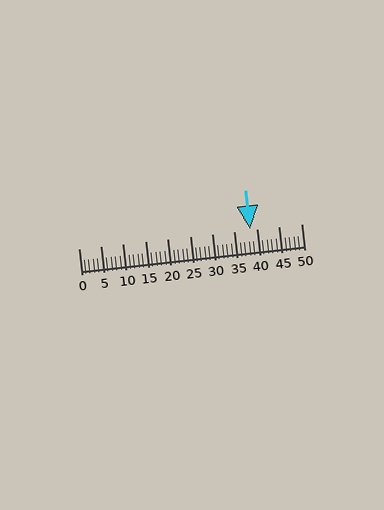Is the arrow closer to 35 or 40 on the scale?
The arrow is closer to 40.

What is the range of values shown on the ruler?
The ruler shows values from 0 to 50.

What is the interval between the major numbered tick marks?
The major tick marks are spaced 5 units apart.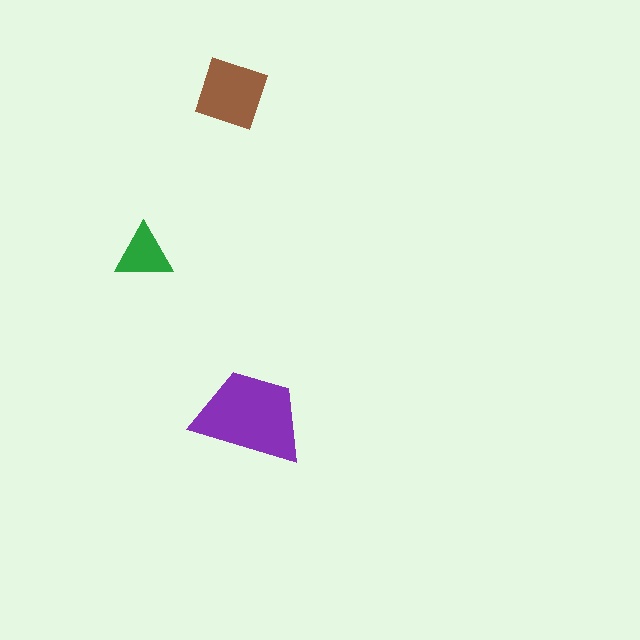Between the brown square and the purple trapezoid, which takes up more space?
The purple trapezoid.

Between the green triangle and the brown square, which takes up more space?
The brown square.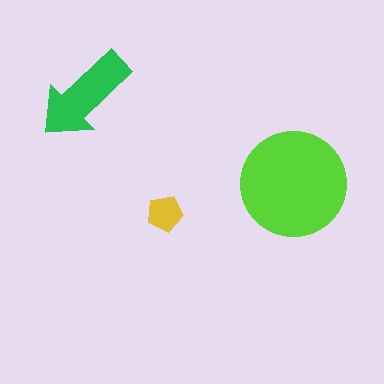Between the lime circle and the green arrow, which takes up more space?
The lime circle.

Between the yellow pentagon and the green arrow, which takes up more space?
The green arrow.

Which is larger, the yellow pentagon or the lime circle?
The lime circle.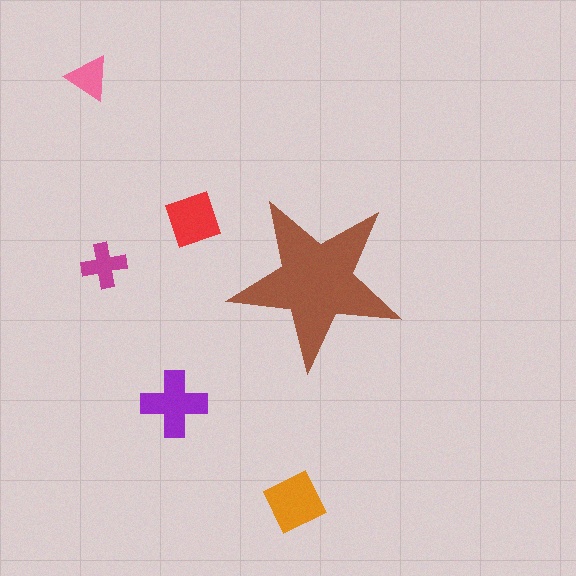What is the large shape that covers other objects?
A brown star.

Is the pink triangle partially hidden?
No, the pink triangle is fully visible.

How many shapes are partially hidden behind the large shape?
0 shapes are partially hidden.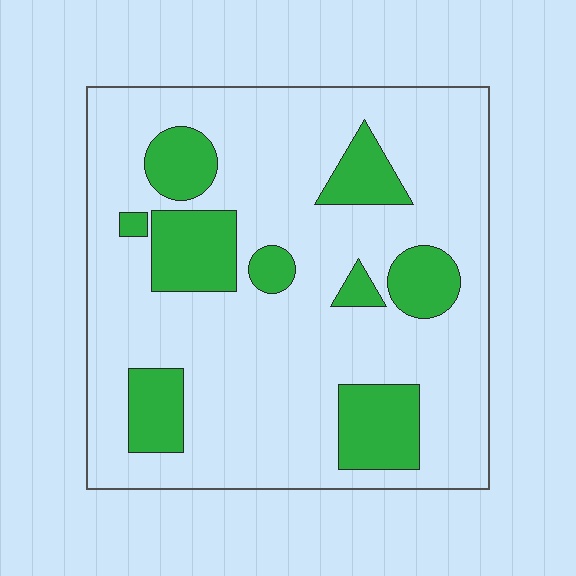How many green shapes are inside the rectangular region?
9.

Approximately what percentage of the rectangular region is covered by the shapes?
Approximately 20%.